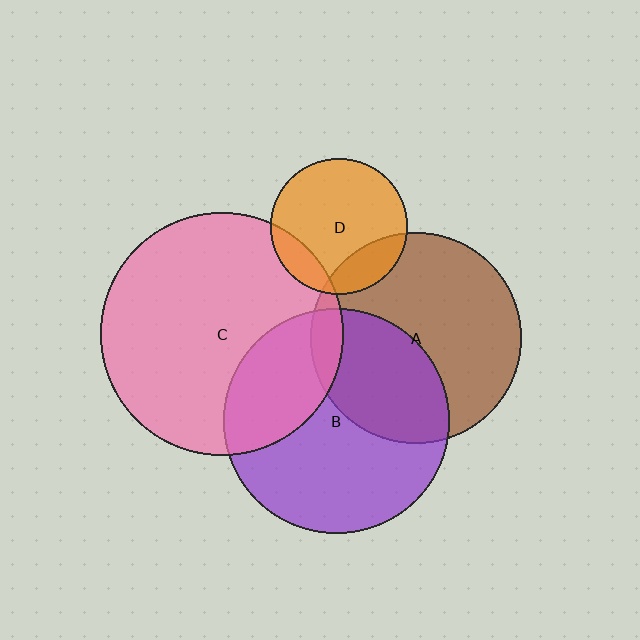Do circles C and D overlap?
Yes.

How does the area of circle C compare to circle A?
Approximately 1.3 times.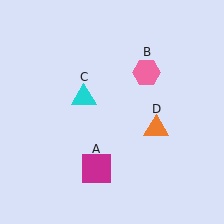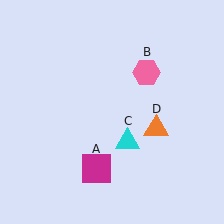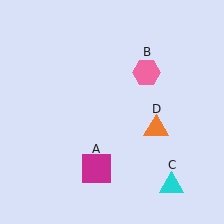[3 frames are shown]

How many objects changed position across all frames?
1 object changed position: cyan triangle (object C).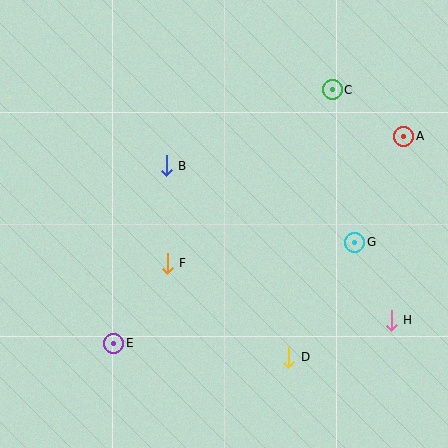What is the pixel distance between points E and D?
The distance between E and D is 176 pixels.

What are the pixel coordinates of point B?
Point B is at (166, 166).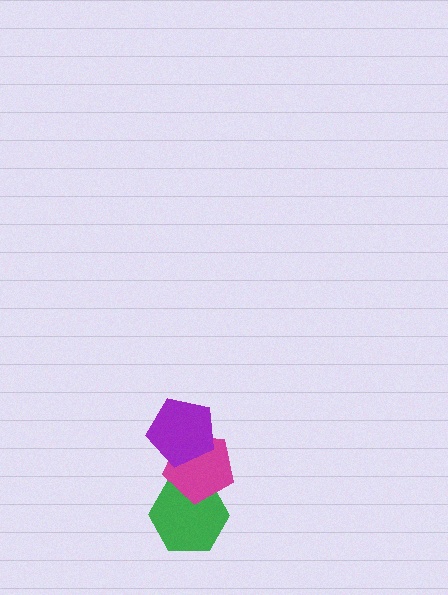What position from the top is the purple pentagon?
The purple pentagon is 1st from the top.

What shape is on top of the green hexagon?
The magenta pentagon is on top of the green hexagon.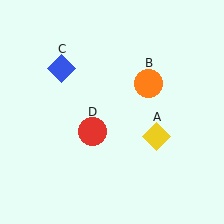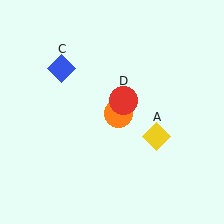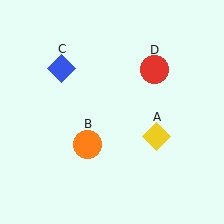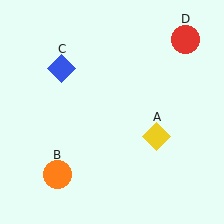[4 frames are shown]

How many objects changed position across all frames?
2 objects changed position: orange circle (object B), red circle (object D).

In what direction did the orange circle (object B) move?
The orange circle (object B) moved down and to the left.